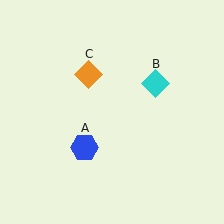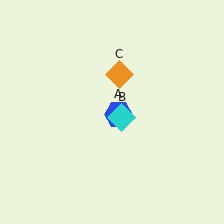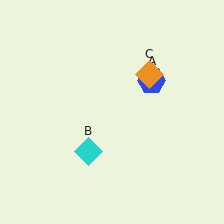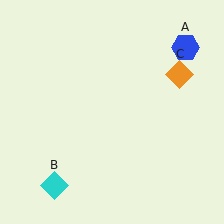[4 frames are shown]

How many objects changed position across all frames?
3 objects changed position: blue hexagon (object A), cyan diamond (object B), orange diamond (object C).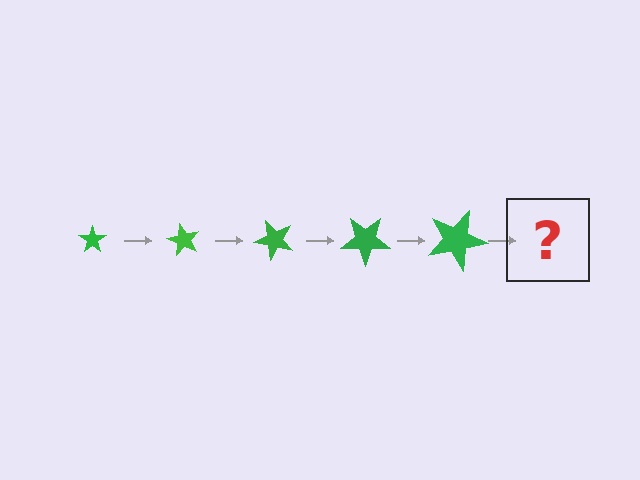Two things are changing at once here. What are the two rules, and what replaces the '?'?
The two rules are that the star grows larger each step and it rotates 60 degrees each step. The '?' should be a star, larger than the previous one and rotated 300 degrees from the start.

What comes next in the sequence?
The next element should be a star, larger than the previous one and rotated 300 degrees from the start.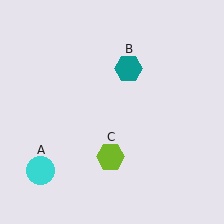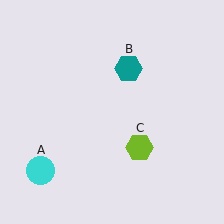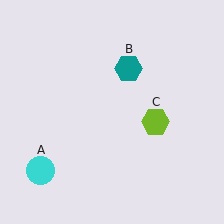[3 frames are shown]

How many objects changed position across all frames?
1 object changed position: lime hexagon (object C).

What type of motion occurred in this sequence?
The lime hexagon (object C) rotated counterclockwise around the center of the scene.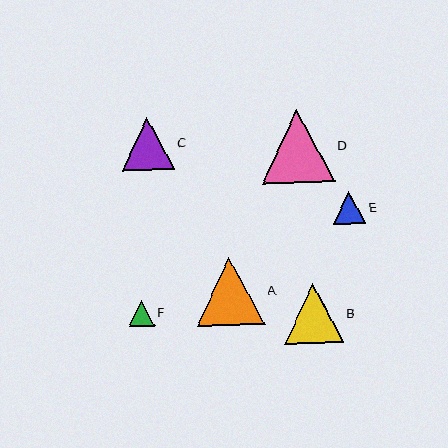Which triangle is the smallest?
Triangle F is the smallest with a size of approximately 26 pixels.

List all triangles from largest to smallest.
From largest to smallest: D, A, B, C, E, F.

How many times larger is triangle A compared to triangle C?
Triangle A is approximately 1.3 times the size of triangle C.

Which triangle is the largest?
Triangle D is the largest with a size of approximately 73 pixels.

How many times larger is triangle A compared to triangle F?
Triangle A is approximately 2.6 times the size of triangle F.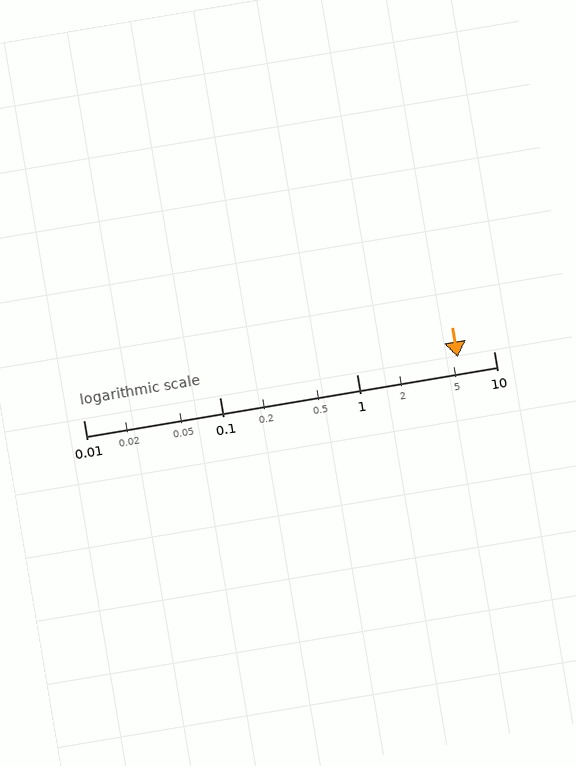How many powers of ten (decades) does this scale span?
The scale spans 3 decades, from 0.01 to 10.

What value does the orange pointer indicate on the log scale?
The pointer indicates approximately 5.5.